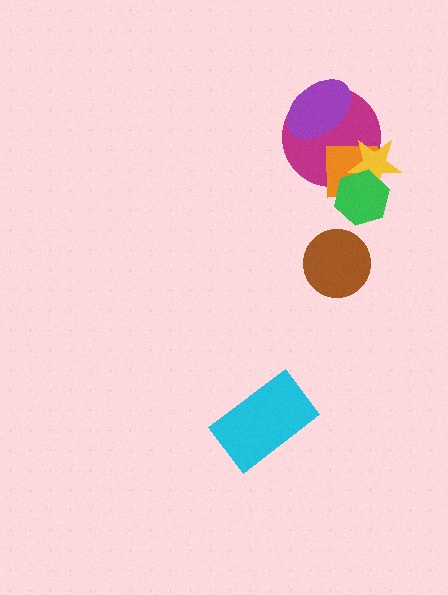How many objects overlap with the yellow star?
3 objects overlap with the yellow star.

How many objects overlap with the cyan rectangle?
0 objects overlap with the cyan rectangle.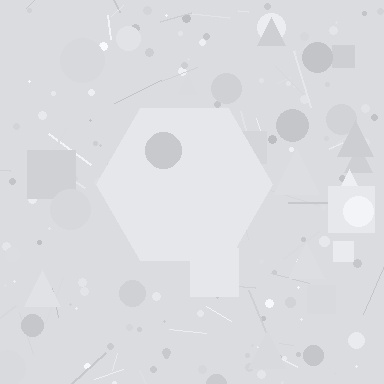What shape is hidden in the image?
A hexagon is hidden in the image.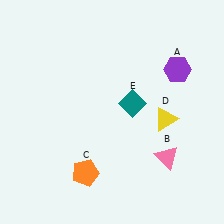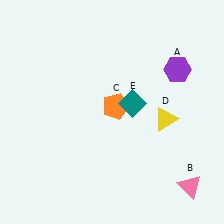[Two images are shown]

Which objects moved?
The objects that moved are: the pink triangle (B), the orange pentagon (C).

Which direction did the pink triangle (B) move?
The pink triangle (B) moved down.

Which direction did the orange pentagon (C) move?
The orange pentagon (C) moved up.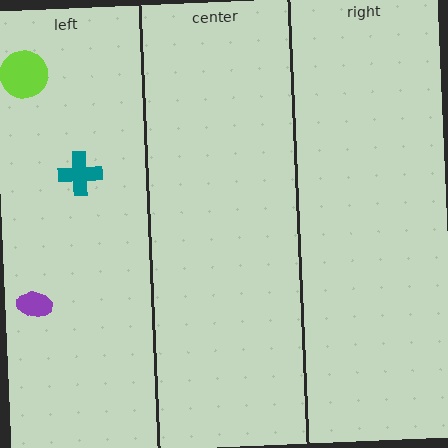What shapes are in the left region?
The lime circle, the purple ellipse, the teal cross.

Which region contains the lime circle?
The left region.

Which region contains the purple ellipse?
The left region.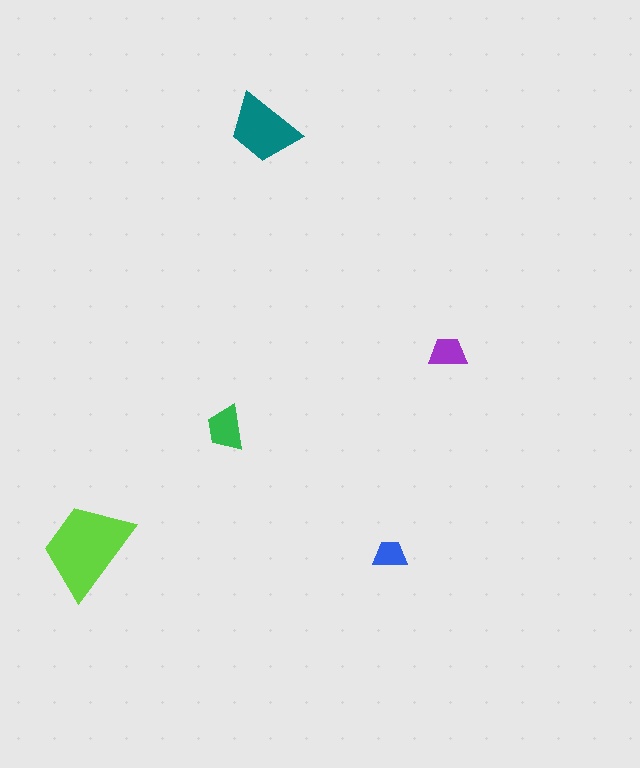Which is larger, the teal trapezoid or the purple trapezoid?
The teal one.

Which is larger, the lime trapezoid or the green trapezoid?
The lime one.